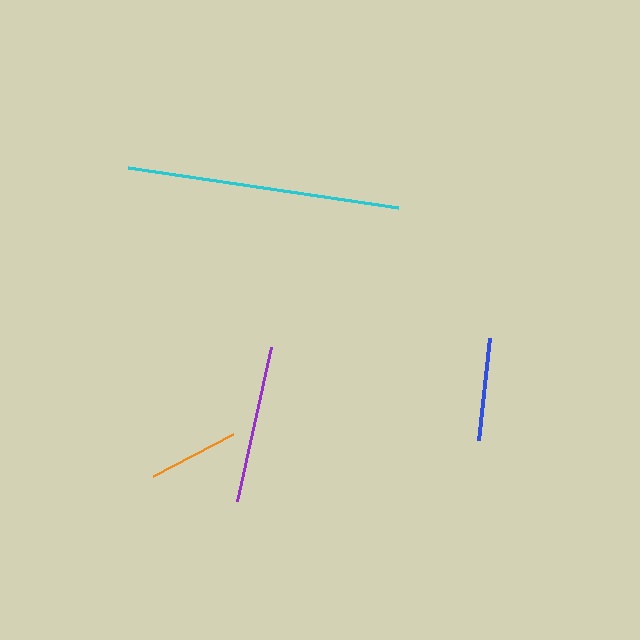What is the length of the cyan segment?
The cyan segment is approximately 273 pixels long.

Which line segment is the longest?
The cyan line is the longest at approximately 273 pixels.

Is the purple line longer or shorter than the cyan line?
The cyan line is longer than the purple line.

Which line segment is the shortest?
The orange line is the shortest at approximately 90 pixels.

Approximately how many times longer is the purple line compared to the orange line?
The purple line is approximately 1.7 times the length of the orange line.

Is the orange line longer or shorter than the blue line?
The blue line is longer than the orange line.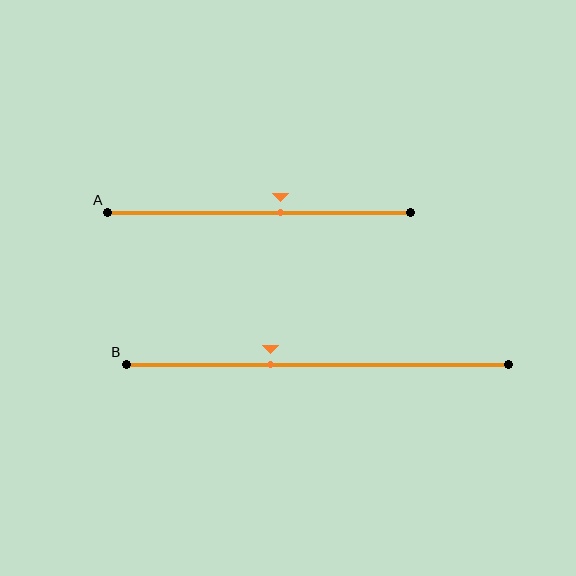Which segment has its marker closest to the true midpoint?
Segment A has its marker closest to the true midpoint.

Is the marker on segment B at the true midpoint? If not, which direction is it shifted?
No, the marker on segment B is shifted to the left by about 12% of the segment length.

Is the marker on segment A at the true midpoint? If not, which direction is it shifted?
No, the marker on segment A is shifted to the right by about 7% of the segment length.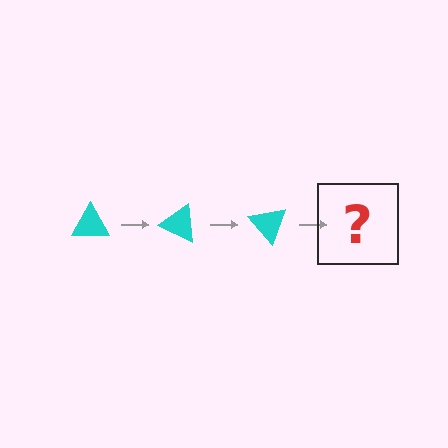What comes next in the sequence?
The next element should be a cyan triangle rotated 75 degrees.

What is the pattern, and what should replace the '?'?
The pattern is that the triangle rotates 25 degrees each step. The '?' should be a cyan triangle rotated 75 degrees.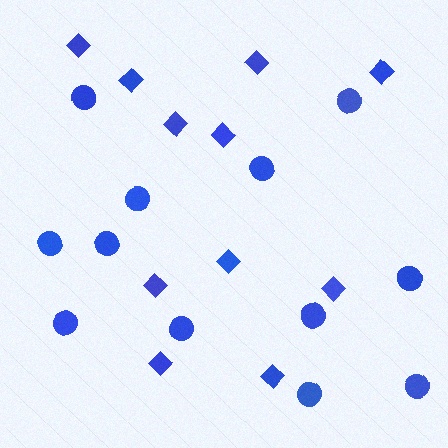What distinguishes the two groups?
There are 2 groups: one group of diamonds (11) and one group of circles (12).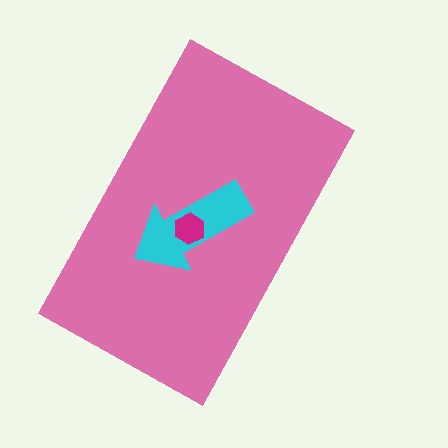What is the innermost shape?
The magenta hexagon.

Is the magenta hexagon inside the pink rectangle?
Yes.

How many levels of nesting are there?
3.